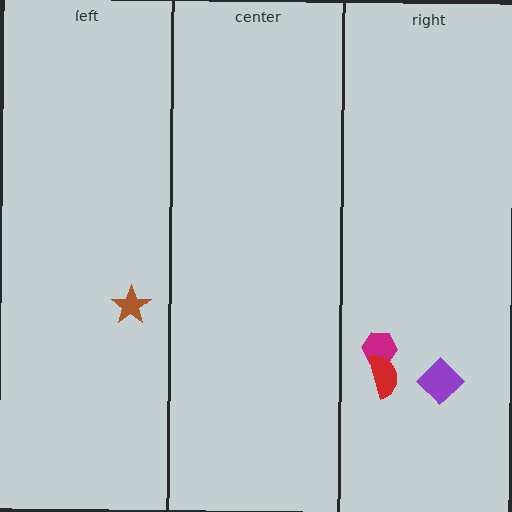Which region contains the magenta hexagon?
The right region.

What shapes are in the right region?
The magenta hexagon, the purple diamond, the red semicircle.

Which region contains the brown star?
The left region.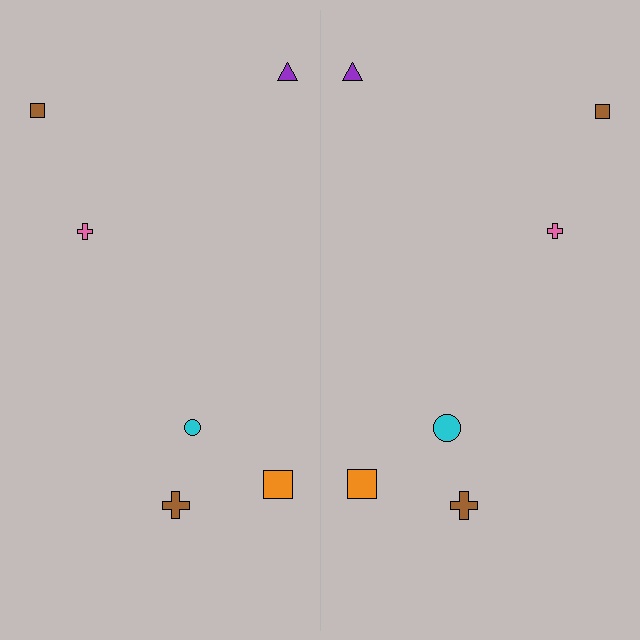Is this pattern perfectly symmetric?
No, the pattern is not perfectly symmetric. The cyan circle on the right side has a different size than its mirror counterpart.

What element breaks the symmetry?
The cyan circle on the right side has a different size than its mirror counterpart.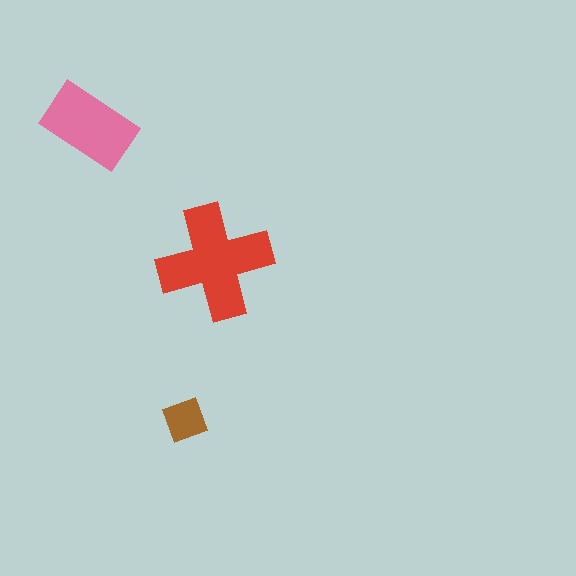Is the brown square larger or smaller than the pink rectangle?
Smaller.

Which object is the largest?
The red cross.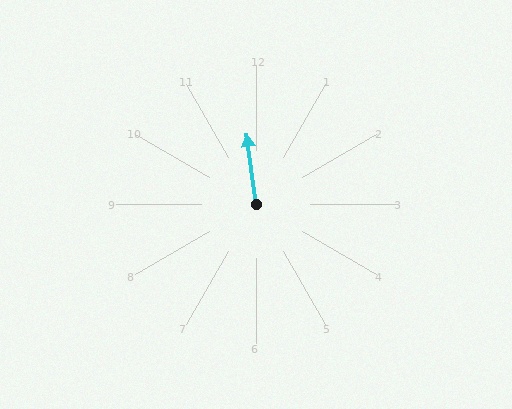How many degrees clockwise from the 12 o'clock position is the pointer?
Approximately 353 degrees.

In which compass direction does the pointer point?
North.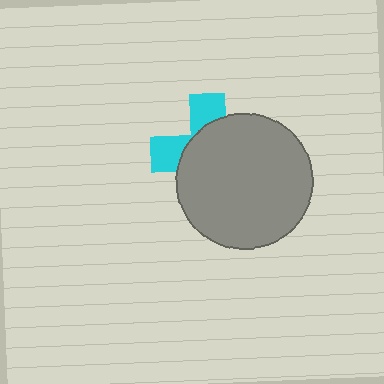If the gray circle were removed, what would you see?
You would see the complete cyan cross.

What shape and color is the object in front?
The object in front is a gray circle.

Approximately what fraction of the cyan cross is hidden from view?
Roughly 68% of the cyan cross is hidden behind the gray circle.